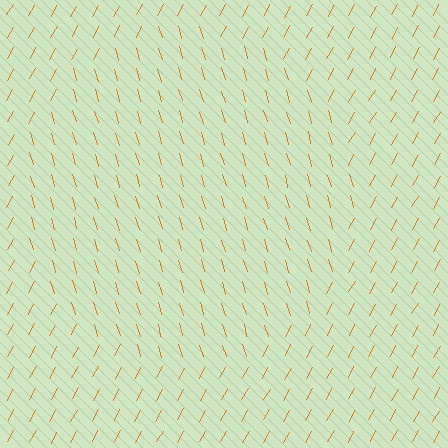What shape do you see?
I see a circle.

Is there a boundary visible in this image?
Yes, there is a texture boundary formed by a change in line orientation.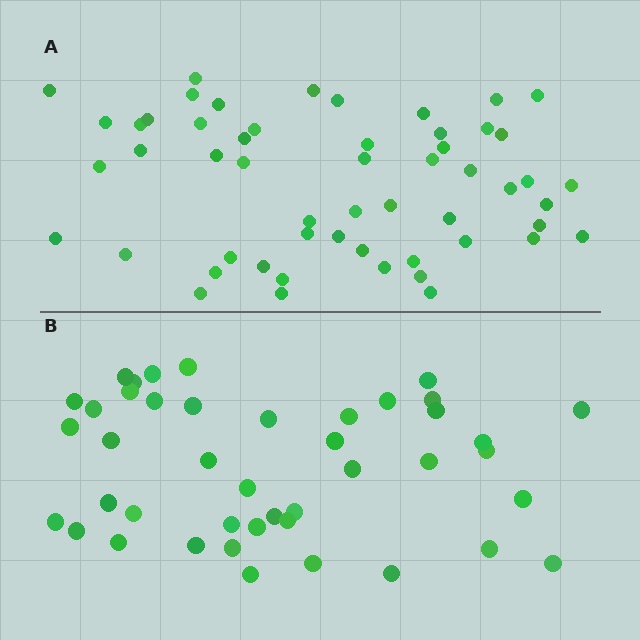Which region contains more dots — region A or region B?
Region A (the top region) has more dots.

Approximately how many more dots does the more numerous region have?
Region A has roughly 12 or so more dots than region B.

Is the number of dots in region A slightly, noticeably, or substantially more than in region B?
Region A has noticeably more, but not dramatically so. The ratio is roughly 1.3 to 1.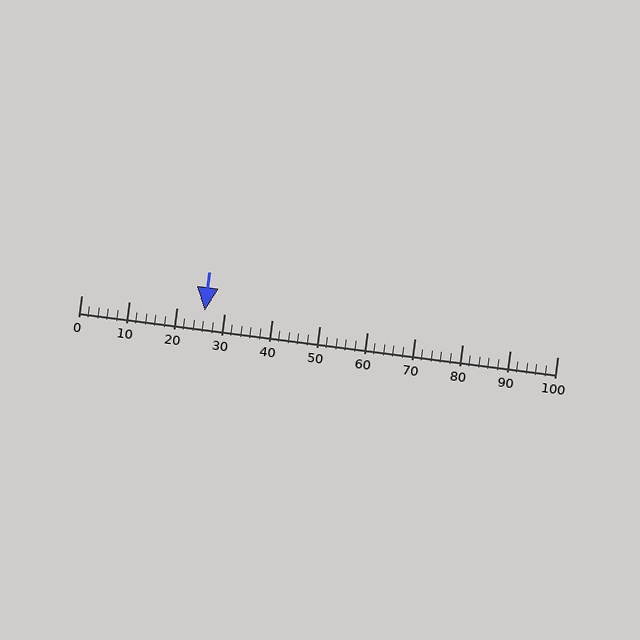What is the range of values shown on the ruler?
The ruler shows values from 0 to 100.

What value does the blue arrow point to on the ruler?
The blue arrow points to approximately 26.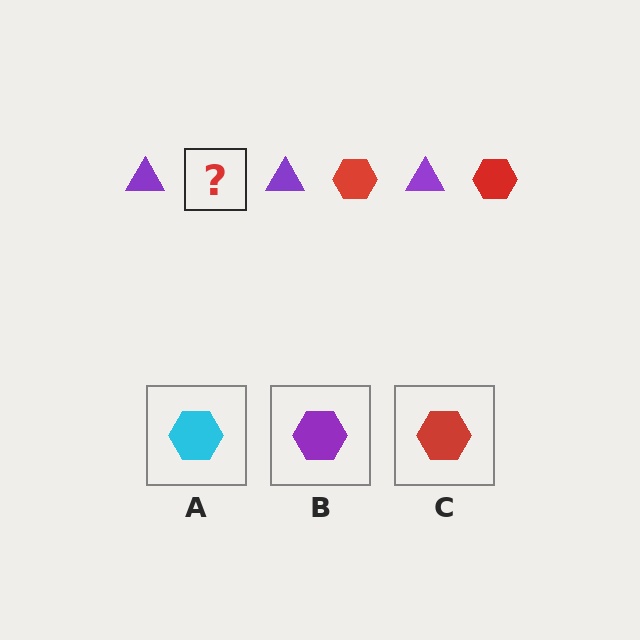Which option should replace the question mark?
Option C.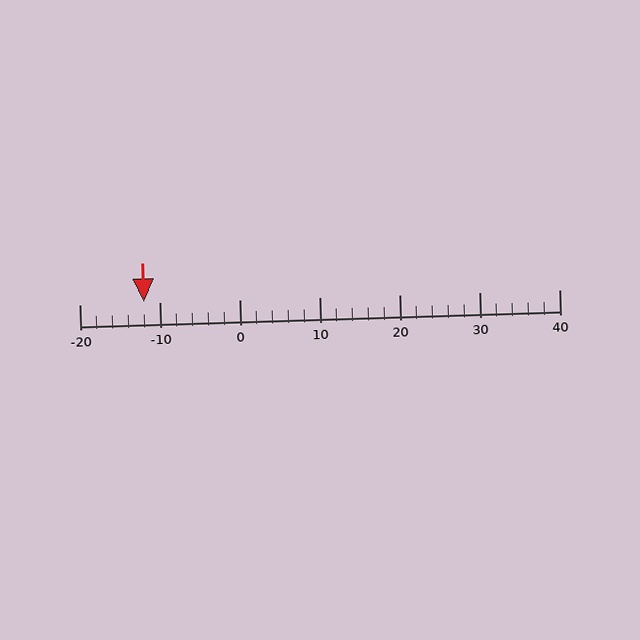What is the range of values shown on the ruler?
The ruler shows values from -20 to 40.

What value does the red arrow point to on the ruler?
The red arrow points to approximately -12.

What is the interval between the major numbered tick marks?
The major tick marks are spaced 10 units apart.